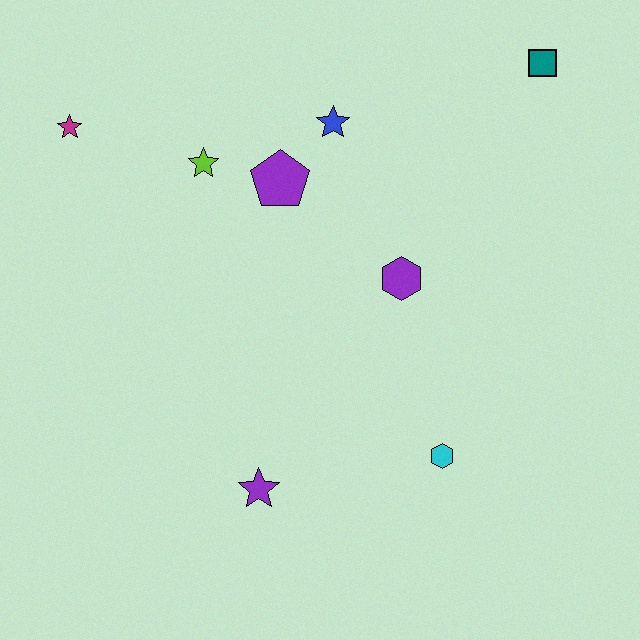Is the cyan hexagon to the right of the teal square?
No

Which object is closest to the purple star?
The cyan hexagon is closest to the purple star.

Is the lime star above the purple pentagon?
Yes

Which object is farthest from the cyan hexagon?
The magenta star is farthest from the cyan hexagon.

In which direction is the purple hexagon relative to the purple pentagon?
The purple hexagon is to the right of the purple pentagon.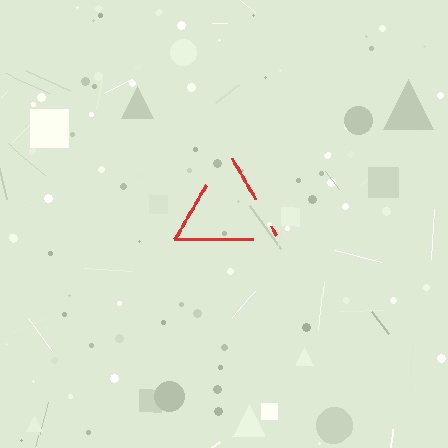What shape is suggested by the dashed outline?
The dashed outline suggests a triangle.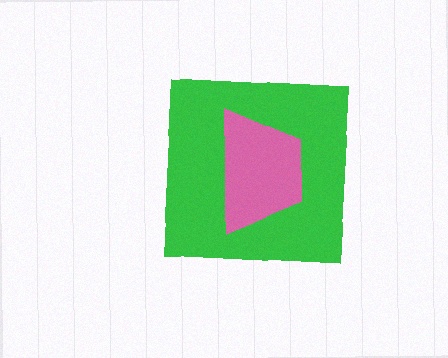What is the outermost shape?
The green square.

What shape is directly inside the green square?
The pink trapezoid.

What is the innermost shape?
The pink trapezoid.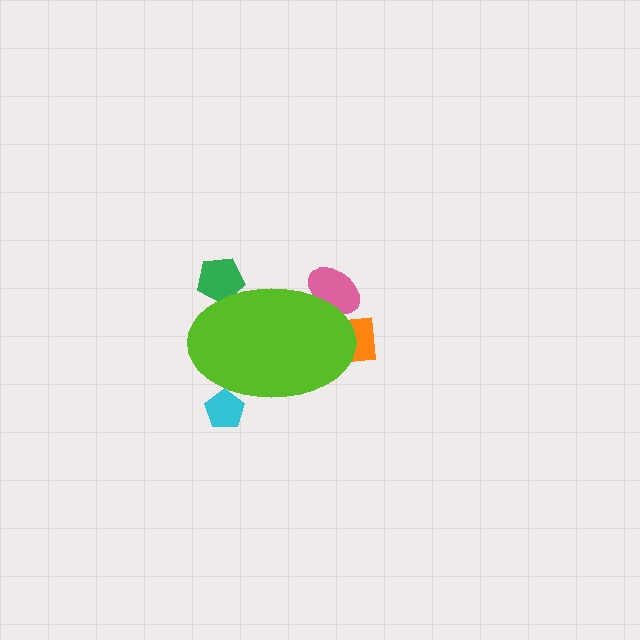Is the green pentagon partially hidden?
Yes, the green pentagon is partially hidden behind the lime ellipse.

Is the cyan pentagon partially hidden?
Yes, the cyan pentagon is partially hidden behind the lime ellipse.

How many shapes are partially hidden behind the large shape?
4 shapes are partially hidden.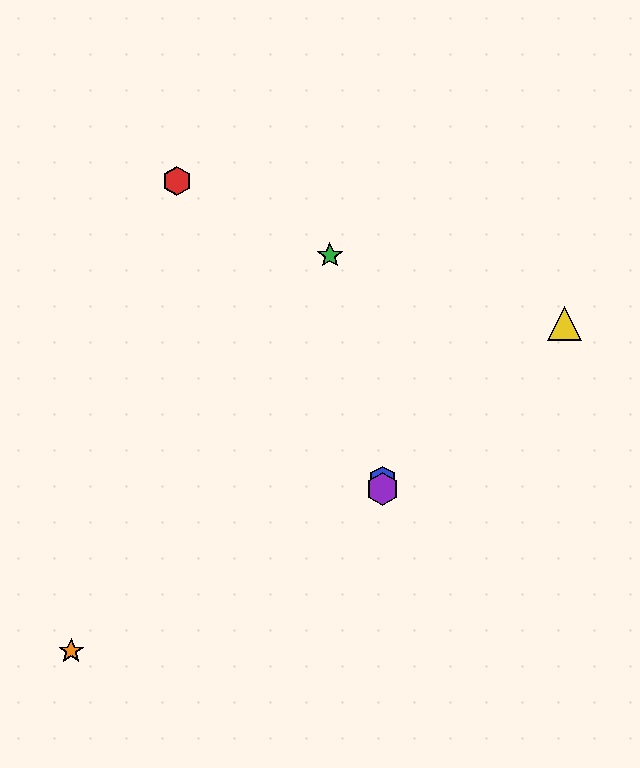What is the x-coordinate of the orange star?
The orange star is at x≈71.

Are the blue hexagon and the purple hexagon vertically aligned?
Yes, both are at x≈382.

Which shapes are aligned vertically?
The blue hexagon, the purple hexagon are aligned vertically.